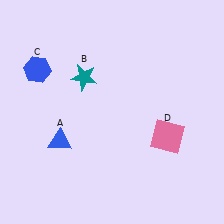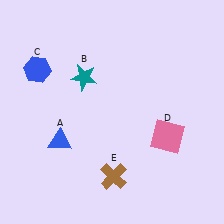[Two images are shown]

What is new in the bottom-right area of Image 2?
A brown cross (E) was added in the bottom-right area of Image 2.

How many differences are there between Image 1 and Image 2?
There is 1 difference between the two images.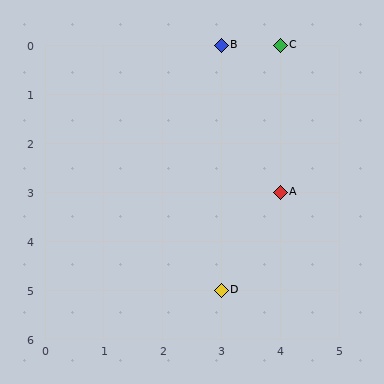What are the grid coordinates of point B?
Point B is at grid coordinates (3, 0).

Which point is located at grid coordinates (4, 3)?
Point A is at (4, 3).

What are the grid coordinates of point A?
Point A is at grid coordinates (4, 3).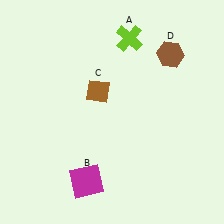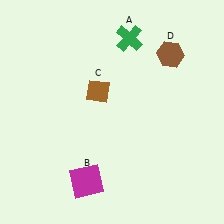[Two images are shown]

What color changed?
The cross (A) changed from lime in Image 1 to green in Image 2.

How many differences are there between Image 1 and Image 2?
There is 1 difference between the two images.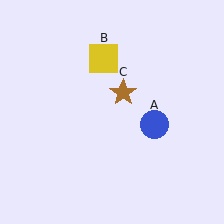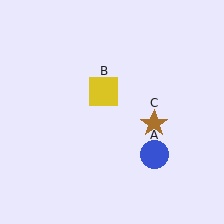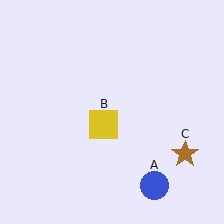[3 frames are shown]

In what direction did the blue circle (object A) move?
The blue circle (object A) moved down.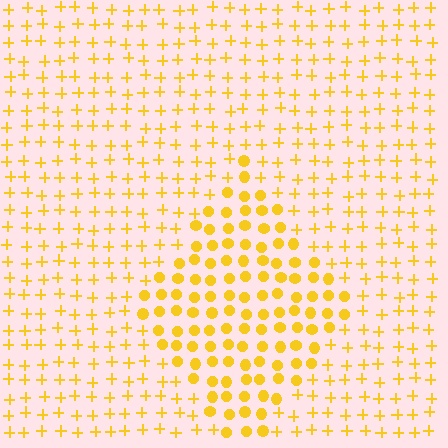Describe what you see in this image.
The image is filled with small yellow elements arranged in a uniform grid. A diamond-shaped region contains circles, while the surrounding area contains plus signs. The boundary is defined purely by the change in element shape.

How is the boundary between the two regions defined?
The boundary is defined by a change in element shape: circles inside vs. plus signs outside. All elements share the same color and spacing.